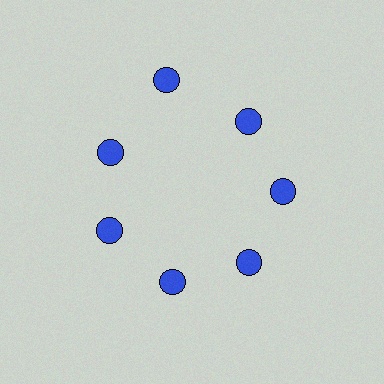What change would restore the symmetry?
The symmetry would be restored by moving it inward, back onto the ring so that all 7 circles sit at equal angles and equal distance from the center.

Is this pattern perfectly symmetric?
No. The 7 blue circles are arranged in a ring, but one element near the 12 o'clock position is pushed outward from the center, breaking the 7-fold rotational symmetry.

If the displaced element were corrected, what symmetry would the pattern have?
It would have 7-fold rotational symmetry — the pattern would map onto itself every 51 degrees.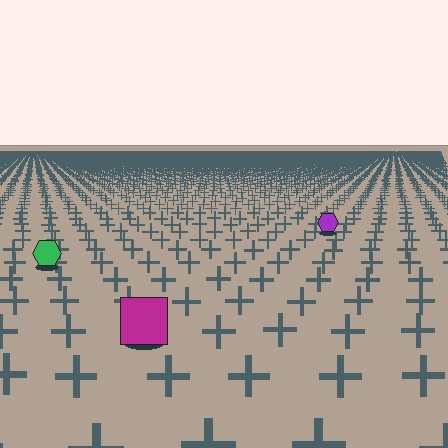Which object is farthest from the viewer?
The purple hexagon is farthest from the viewer. It appears smaller and the ground texture around it is denser.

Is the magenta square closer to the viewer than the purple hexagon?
Yes. The magenta square is closer — you can tell from the texture gradient: the ground texture is coarser near it.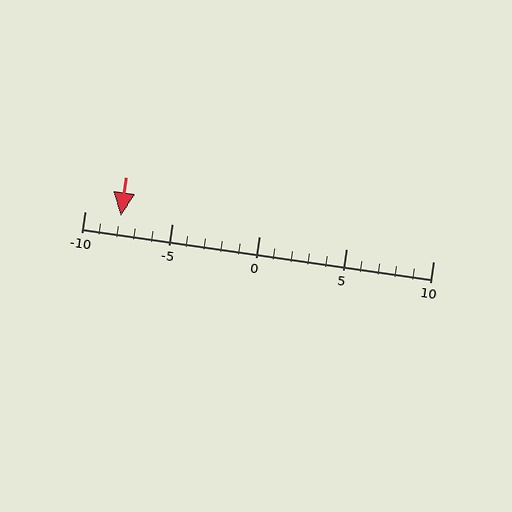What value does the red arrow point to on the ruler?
The red arrow points to approximately -8.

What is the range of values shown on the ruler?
The ruler shows values from -10 to 10.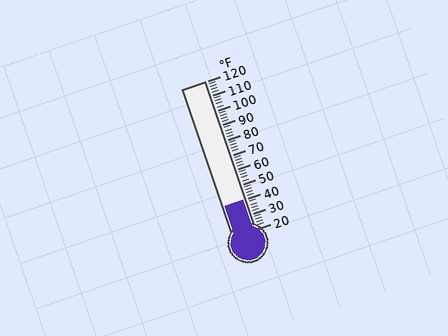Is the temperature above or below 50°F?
The temperature is below 50°F.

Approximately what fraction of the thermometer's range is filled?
The thermometer is filled to approximately 20% of its range.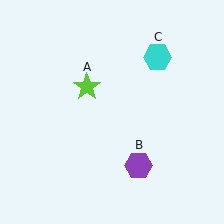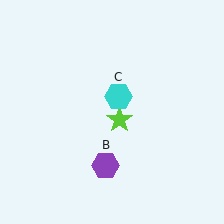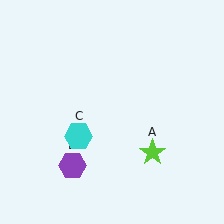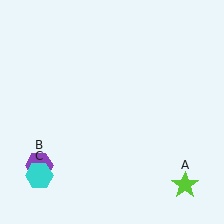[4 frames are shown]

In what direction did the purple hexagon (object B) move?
The purple hexagon (object B) moved left.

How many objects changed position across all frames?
3 objects changed position: lime star (object A), purple hexagon (object B), cyan hexagon (object C).